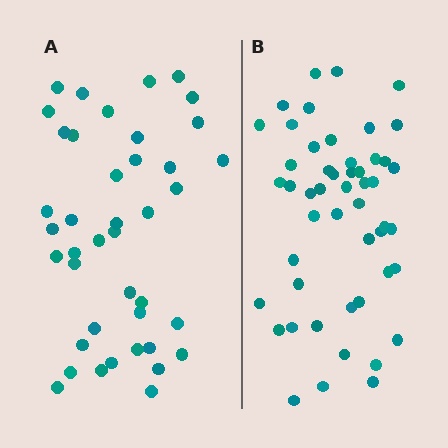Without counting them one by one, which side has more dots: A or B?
Region B (the right region) has more dots.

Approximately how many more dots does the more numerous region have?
Region B has roughly 8 or so more dots than region A.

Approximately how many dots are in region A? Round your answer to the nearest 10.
About 40 dots. (The exact count is 41, which rounds to 40.)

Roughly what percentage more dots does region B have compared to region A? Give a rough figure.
About 20% more.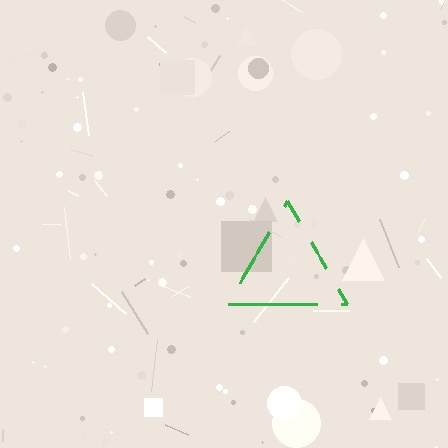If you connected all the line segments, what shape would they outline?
They would outline a triangle.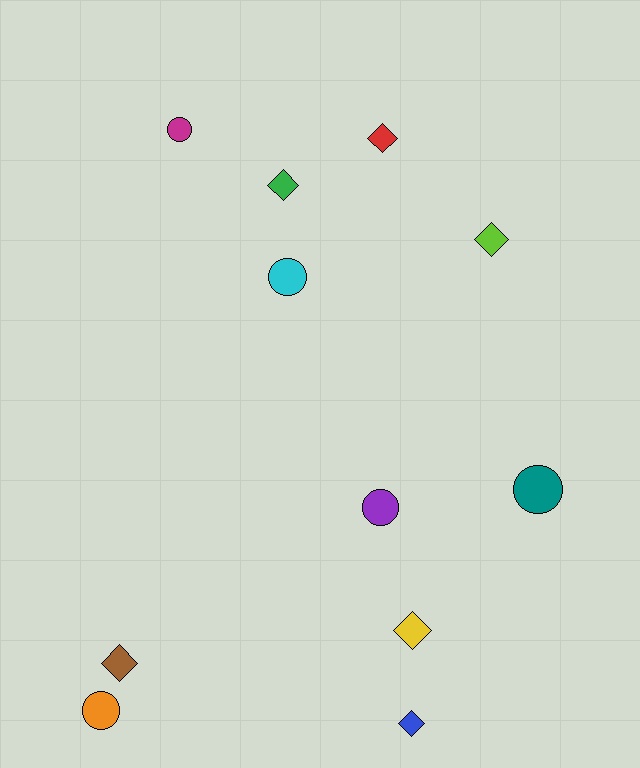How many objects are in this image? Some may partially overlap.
There are 11 objects.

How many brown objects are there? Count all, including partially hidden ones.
There is 1 brown object.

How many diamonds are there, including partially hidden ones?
There are 6 diamonds.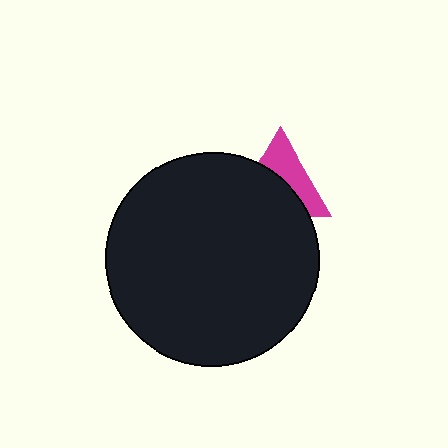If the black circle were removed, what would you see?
You would see the complete magenta triangle.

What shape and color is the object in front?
The object in front is a black circle.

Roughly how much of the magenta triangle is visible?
About half of it is visible (roughly 46%).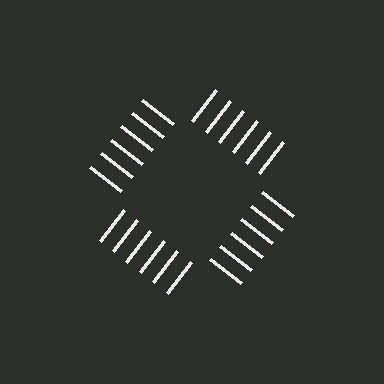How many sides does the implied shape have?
4 sides — the line-ends trace a square.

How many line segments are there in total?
24 — 6 along each of the 4 edges.